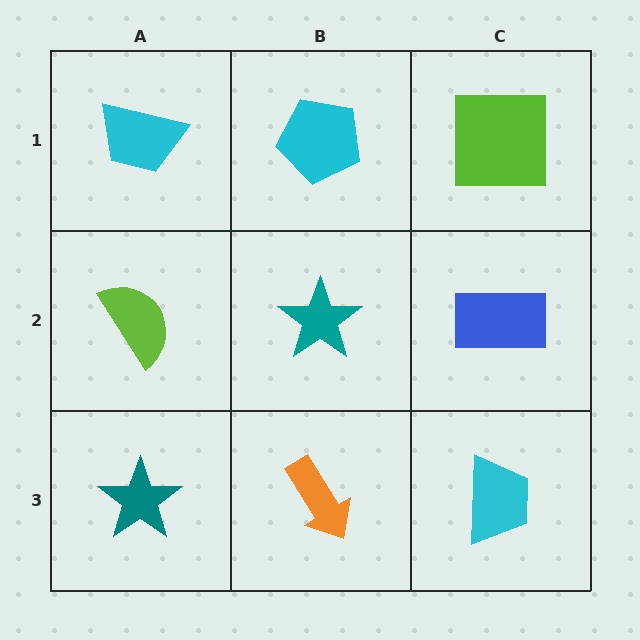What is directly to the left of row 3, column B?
A teal star.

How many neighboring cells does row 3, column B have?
3.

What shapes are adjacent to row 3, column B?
A teal star (row 2, column B), a teal star (row 3, column A), a cyan trapezoid (row 3, column C).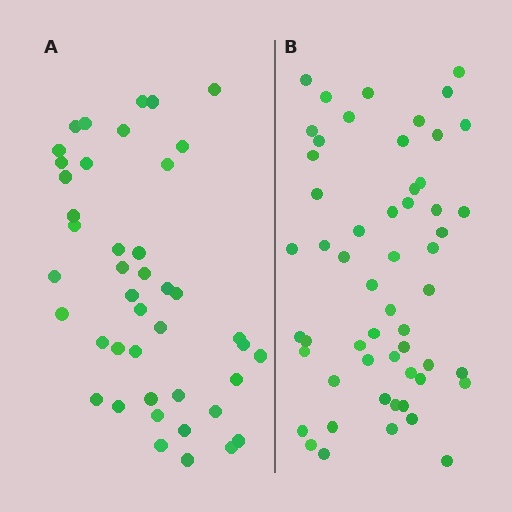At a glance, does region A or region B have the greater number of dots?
Region B (the right region) has more dots.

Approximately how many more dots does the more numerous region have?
Region B has roughly 12 or so more dots than region A.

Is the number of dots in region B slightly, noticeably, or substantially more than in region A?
Region B has noticeably more, but not dramatically so. The ratio is roughly 1.3 to 1.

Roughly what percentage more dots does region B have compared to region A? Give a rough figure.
About 30% more.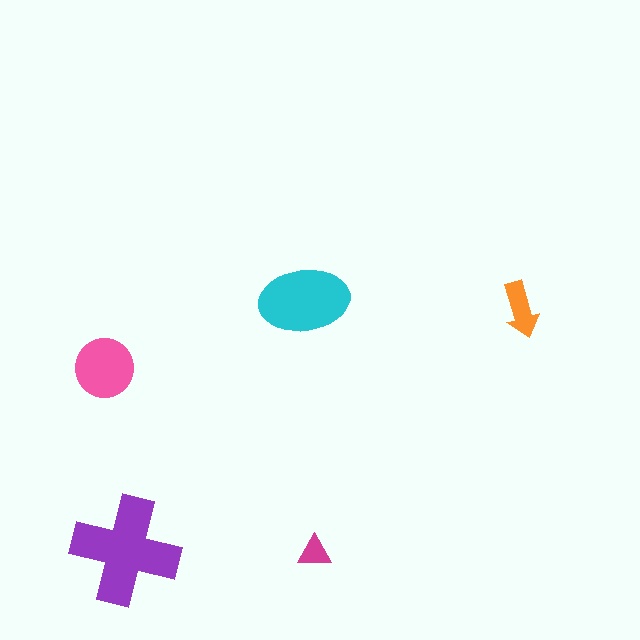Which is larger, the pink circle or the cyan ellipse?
The cyan ellipse.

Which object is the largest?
The purple cross.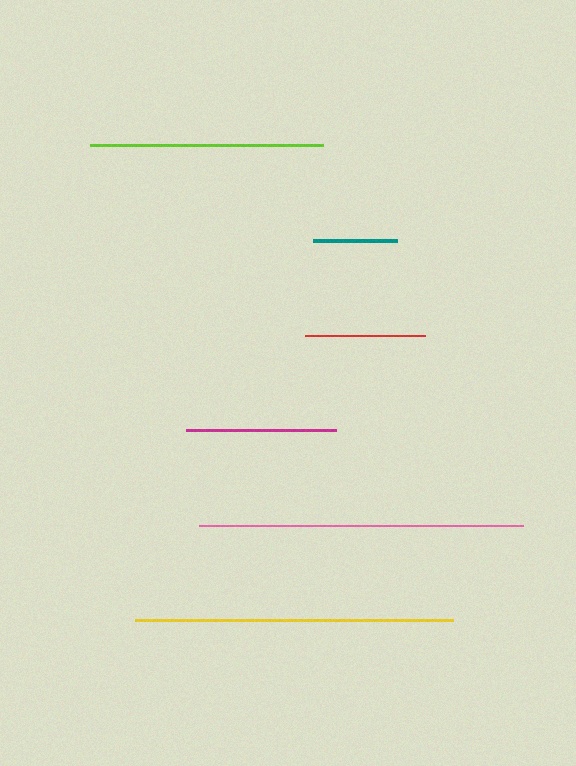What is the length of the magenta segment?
The magenta segment is approximately 150 pixels long.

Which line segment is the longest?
The pink line is the longest at approximately 323 pixels.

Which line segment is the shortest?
The teal line is the shortest at approximately 84 pixels.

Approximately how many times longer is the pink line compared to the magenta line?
The pink line is approximately 2.2 times the length of the magenta line.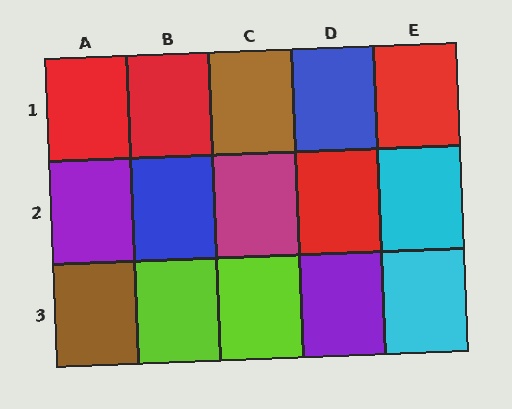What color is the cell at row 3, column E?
Cyan.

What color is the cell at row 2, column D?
Red.